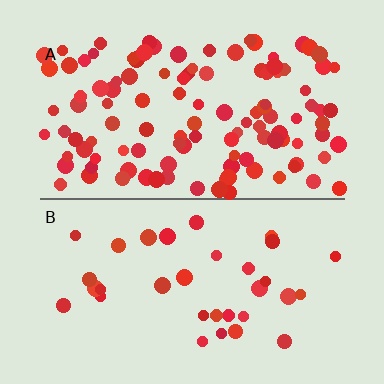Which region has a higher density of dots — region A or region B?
A (the top).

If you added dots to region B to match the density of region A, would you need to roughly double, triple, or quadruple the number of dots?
Approximately quadruple.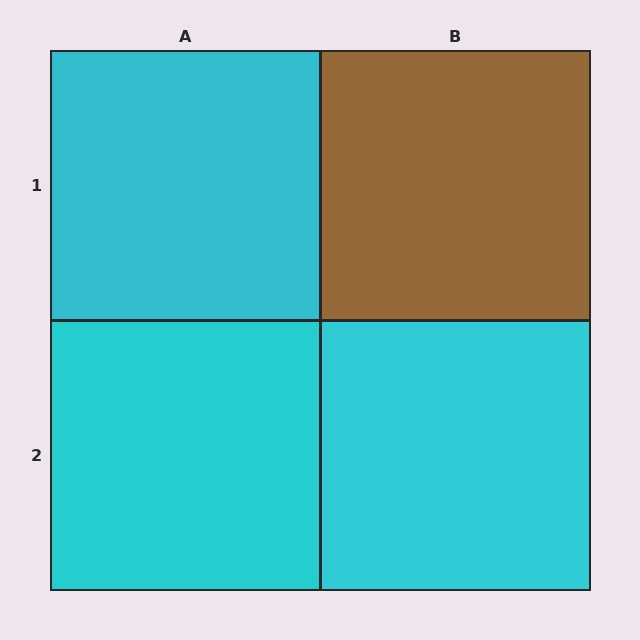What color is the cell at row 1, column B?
Brown.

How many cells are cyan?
3 cells are cyan.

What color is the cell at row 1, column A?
Cyan.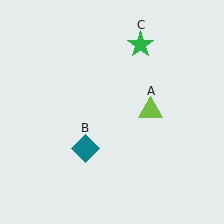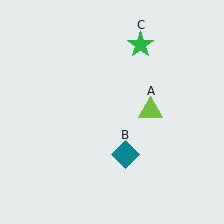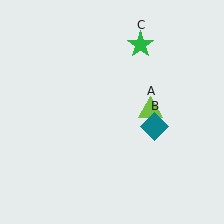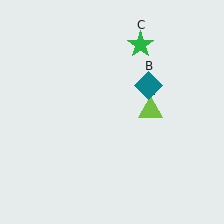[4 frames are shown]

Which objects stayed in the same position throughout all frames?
Lime triangle (object A) and green star (object C) remained stationary.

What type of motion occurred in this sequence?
The teal diamond (object B) rotated counterclockwise around the center of the scene.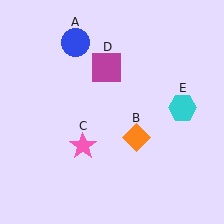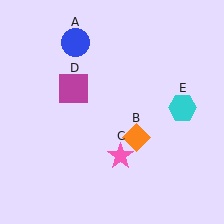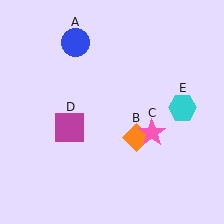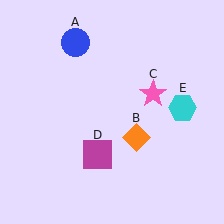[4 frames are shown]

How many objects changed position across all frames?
2 objects changed position: pink star (object C), magenta square (object D).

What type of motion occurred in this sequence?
The pink star (object C), magenta square (object D) rotated counterclockwise around the center of the scene.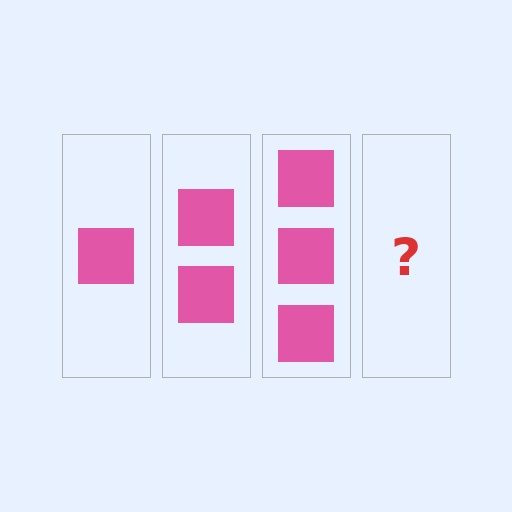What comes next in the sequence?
The next element should be 4 squares.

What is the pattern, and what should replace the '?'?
The pattern is that each step adds one more square. The '?' should be 4 squares.